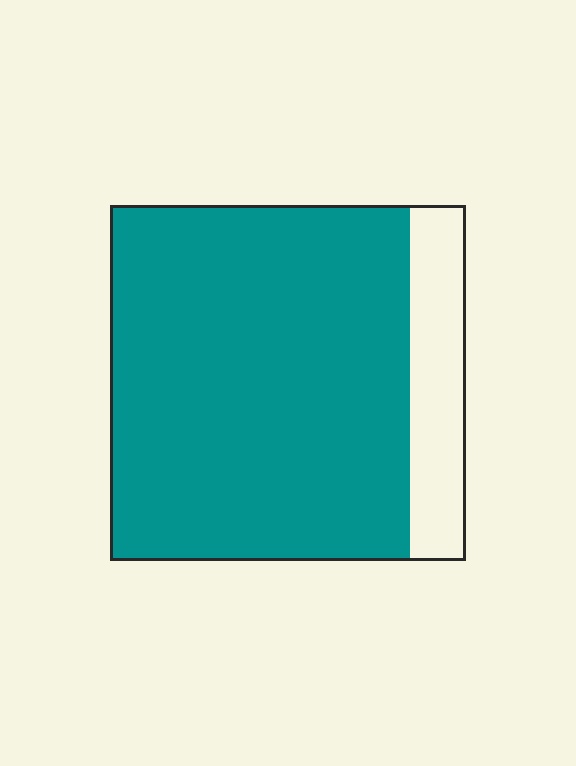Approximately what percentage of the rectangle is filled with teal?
Approximately 85%.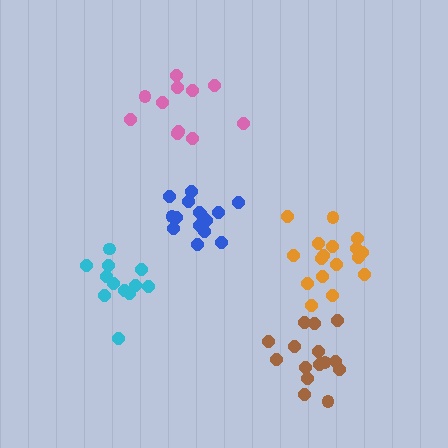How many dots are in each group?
Group 1: 11 dots, Group 2: 17 dots, Group 3: 12 dots, Group 4: 15 dots, Group 5: 15 dots (70 total).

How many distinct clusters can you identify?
There are 5 distinct clusters.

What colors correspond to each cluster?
The clusters are colored: pink, orange, cyan, blue, brown.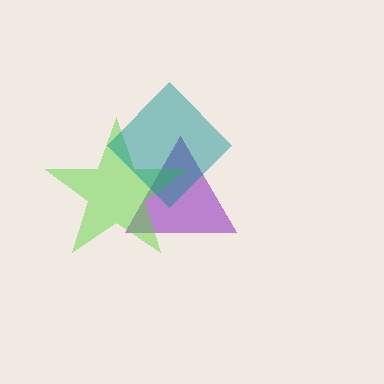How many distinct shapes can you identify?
There are 3 distinct shapes: a purple triangle, a lime star, a teal diamond.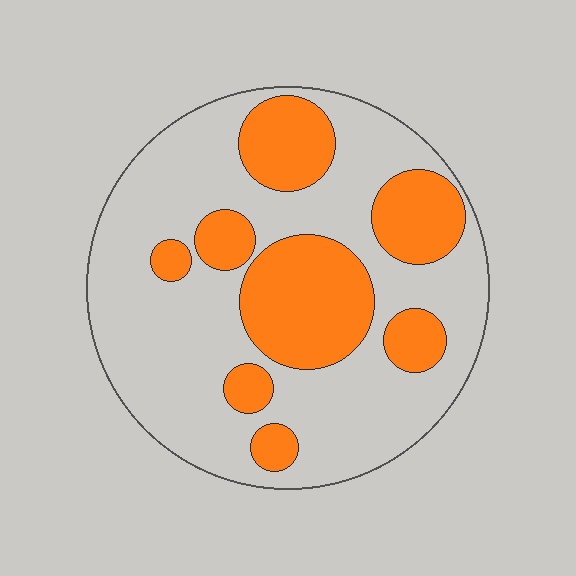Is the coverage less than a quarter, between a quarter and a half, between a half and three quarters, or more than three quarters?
Between a quarter and a half.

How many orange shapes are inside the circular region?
8.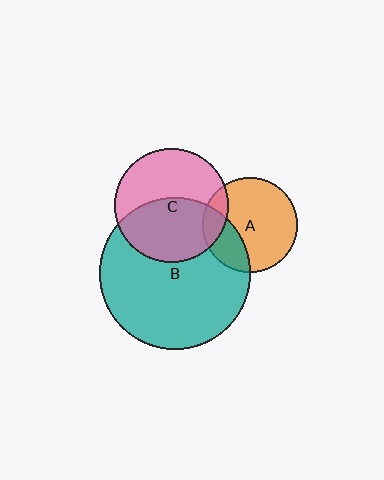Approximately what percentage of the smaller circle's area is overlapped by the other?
Approximately 50%.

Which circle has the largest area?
Circle B (teal).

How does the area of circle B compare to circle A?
Approximately 2.5 times.